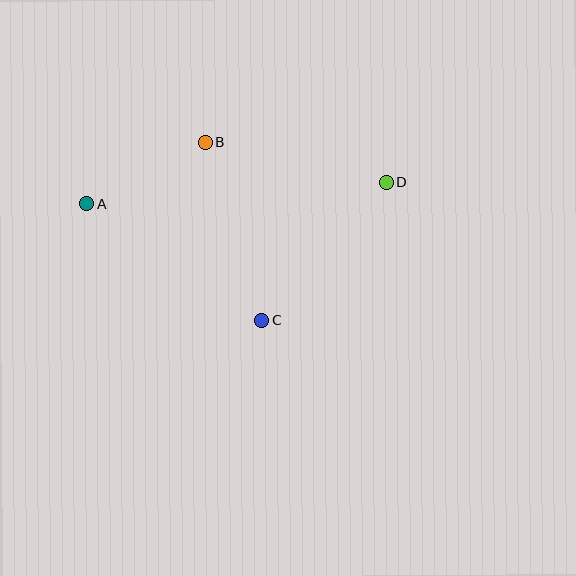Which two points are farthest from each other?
Points A and D are farthest from each other.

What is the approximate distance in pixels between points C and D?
The distance between C and D is approximately 186 pixels.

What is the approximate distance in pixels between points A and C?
The distance between A and C is approximately 210 pixels.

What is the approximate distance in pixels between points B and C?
The distance between B and C is approximately 187 pixels.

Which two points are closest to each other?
Points A and B are closest to each other.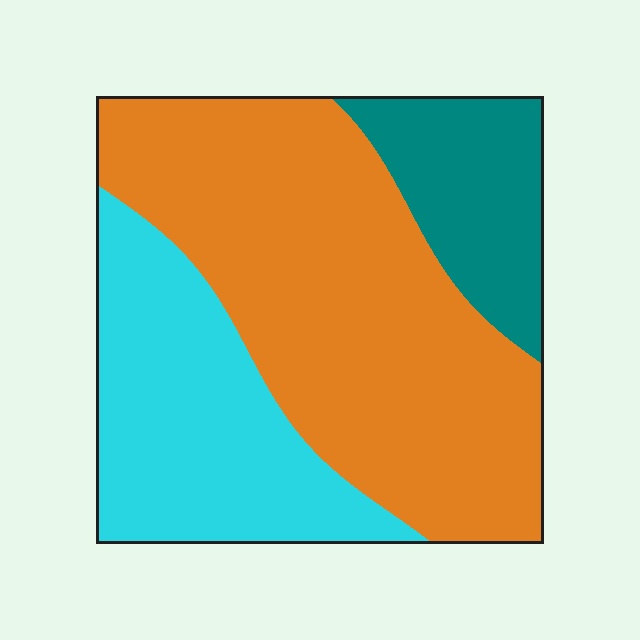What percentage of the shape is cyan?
Cyan covers about 30% of the shape.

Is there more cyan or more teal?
Cyan.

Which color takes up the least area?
Teal, at roughly 15%.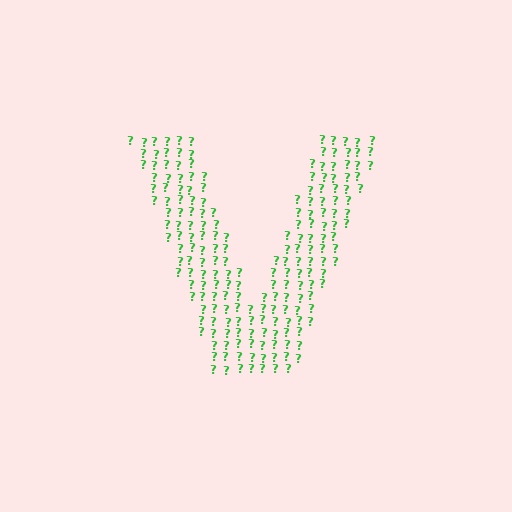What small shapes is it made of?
It is made of small question marks.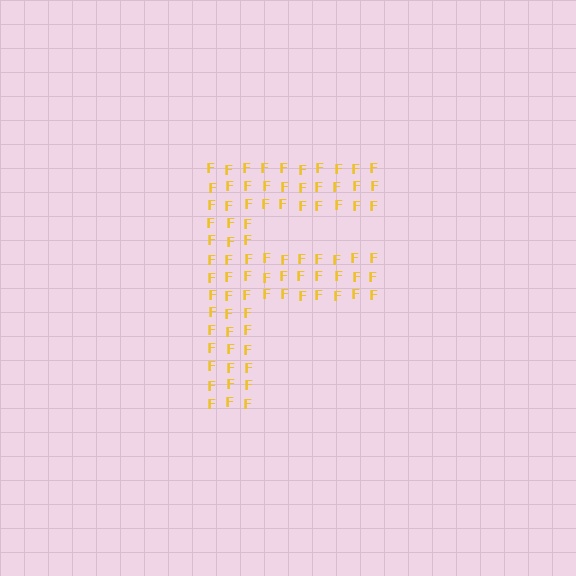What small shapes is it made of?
It is made of small letter F's.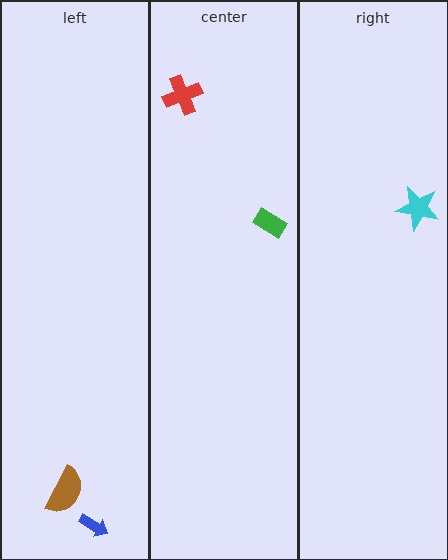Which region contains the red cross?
The center region.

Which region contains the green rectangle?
The center region.